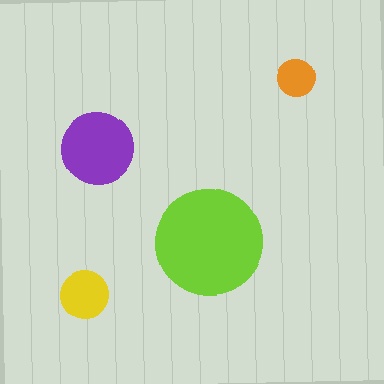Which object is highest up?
The orange circle is topmost.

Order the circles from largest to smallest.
the lime one, the purple one, the yellow one, the orange one.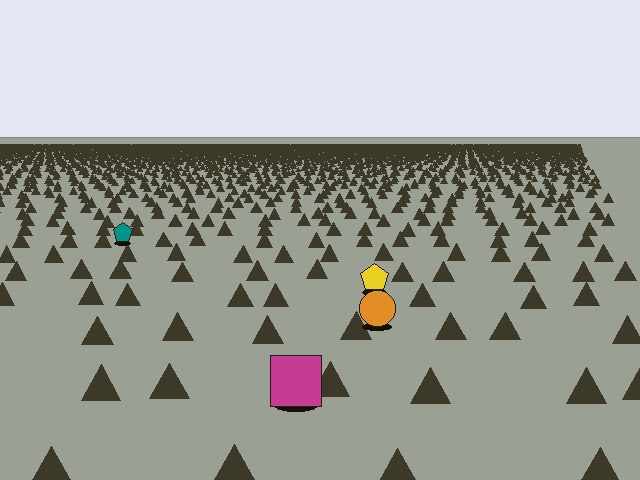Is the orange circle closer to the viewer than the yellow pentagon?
Yes. The orange circle is closer — you can tell from the texture gradient: the ground texture is coarser near it.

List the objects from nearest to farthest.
From nearest to farthest: the magenta square, the orange circle, the yellow pentagon, the teal pentagon.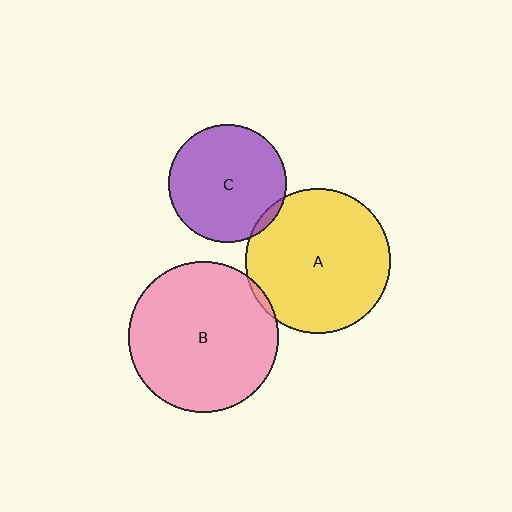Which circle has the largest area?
Circle B (pink).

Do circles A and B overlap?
Yes.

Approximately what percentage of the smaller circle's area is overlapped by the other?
Approximately 5%.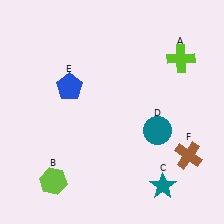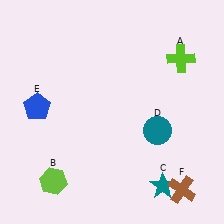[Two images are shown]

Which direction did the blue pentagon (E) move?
The blue pentagon (E) moved left.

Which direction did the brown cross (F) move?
The brown cross (F) moved down.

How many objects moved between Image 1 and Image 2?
2 objects moved between the two images.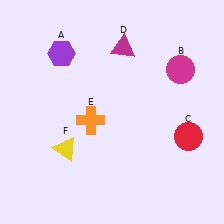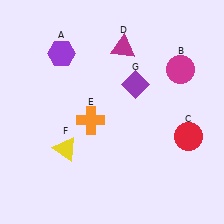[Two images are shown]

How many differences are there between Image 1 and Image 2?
There is 1 difference between the two images.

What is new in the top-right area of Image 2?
A purple diamond (G) was added in the top-right area of Image 2.